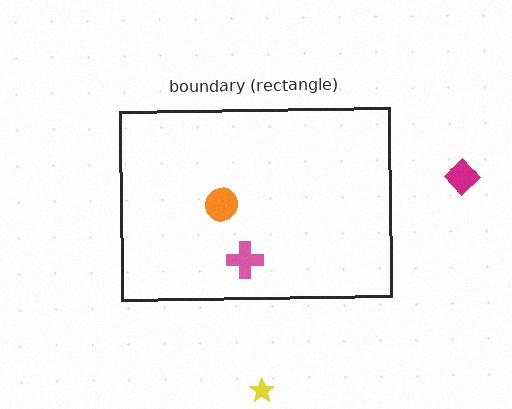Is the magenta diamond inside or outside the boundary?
Outside.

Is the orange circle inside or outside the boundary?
Inside.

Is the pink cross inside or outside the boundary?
Inside.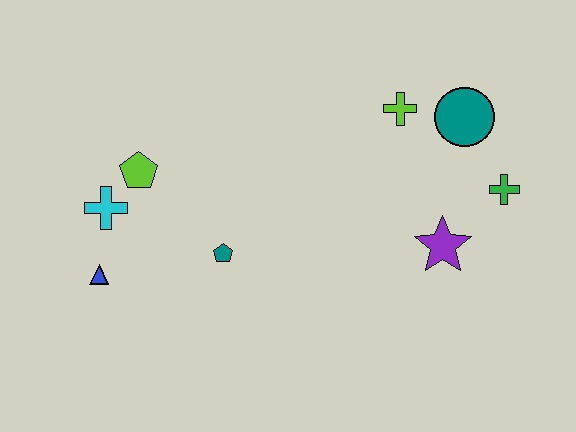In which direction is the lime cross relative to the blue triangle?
The lime cross is to the right of the blue triangle.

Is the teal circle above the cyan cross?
Yes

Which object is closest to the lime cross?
The teal circle is closest to the lime cross.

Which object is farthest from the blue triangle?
The green cross is farthest from the blue triangle.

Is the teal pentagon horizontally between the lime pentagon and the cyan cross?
No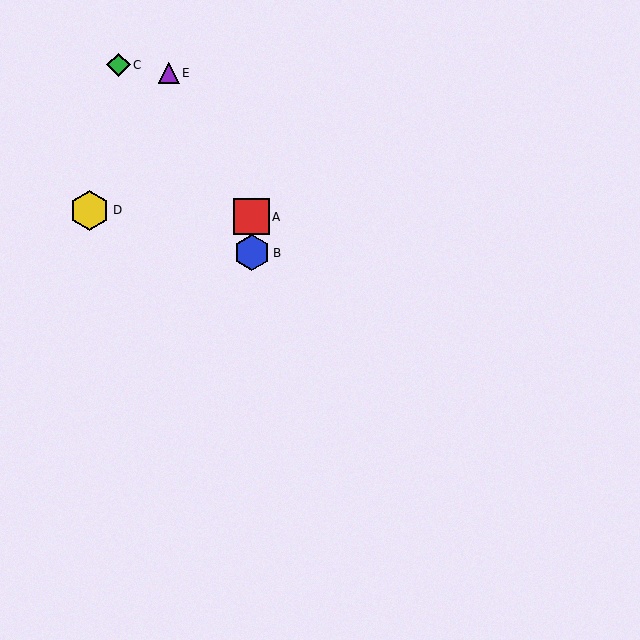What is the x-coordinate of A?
Object A is at x≈252.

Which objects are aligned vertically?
Objects A, B are aligned vertically.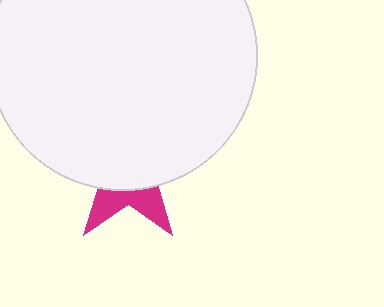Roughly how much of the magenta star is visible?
A small part of it is visible (roughly 30%).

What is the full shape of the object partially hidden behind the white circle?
The partially hidden object is a magenta star.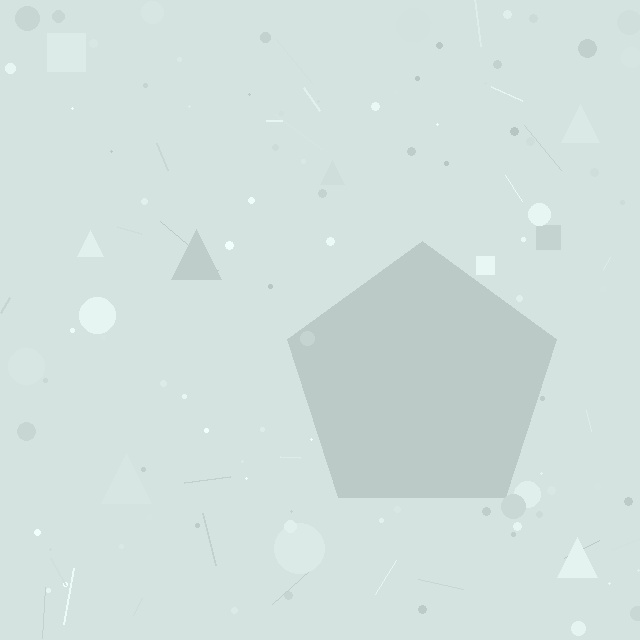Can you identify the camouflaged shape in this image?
The camouflaged shape is a pentagon.